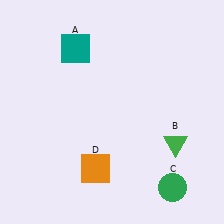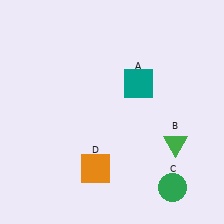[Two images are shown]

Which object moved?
The teal square (A) moved right.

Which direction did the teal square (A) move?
The teal square (A) moved right.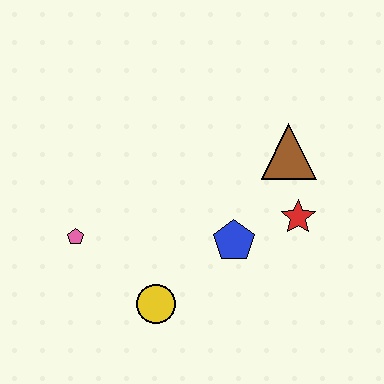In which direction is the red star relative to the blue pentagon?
The red star is to the right of the blue pentagon.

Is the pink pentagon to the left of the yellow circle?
Yes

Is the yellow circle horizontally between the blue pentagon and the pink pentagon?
Yes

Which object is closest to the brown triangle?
The red star is closest to the brown triangle.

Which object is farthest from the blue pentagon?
The pink pentagon is farthest from the blue pentagon.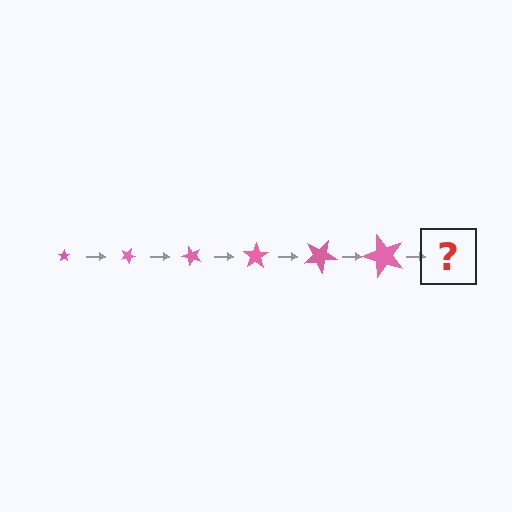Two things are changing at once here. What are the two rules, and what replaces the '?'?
The two rules are that the star grows larger each step and it rotates 25 degrees each step. The '?' should be a star, larger than the previous one and rotated 150 degrees from the start.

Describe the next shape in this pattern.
It should be a star, larger than the previous one and rotated 150 degrees from the start.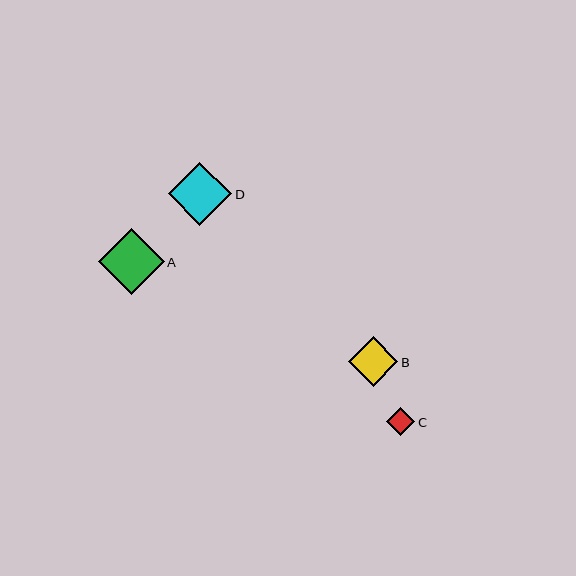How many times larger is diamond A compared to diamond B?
Diamond A is approximately 1.3 times the size of diamond B.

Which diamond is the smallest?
Diamond C is the smallest with a size of approximately 29 pixels.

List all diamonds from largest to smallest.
From largest to smallest: A, D, B, C.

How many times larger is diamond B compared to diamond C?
Diamond B is approximately 1.7 times the size of diamond C.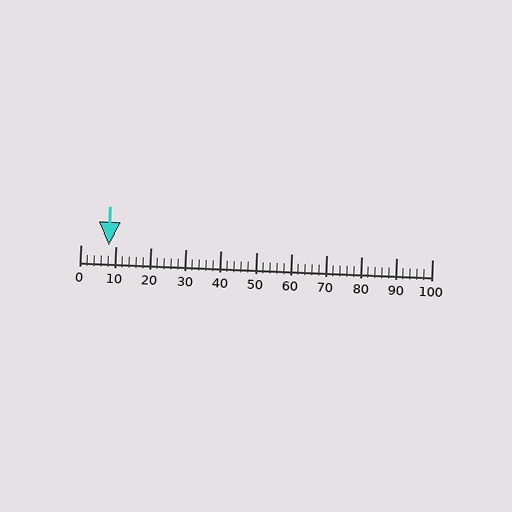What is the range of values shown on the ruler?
The ruler shows values from 0 to 100.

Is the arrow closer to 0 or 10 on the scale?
The arrow is closer to 10.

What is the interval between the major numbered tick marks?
The major tick marks are spaced 10 units apart.